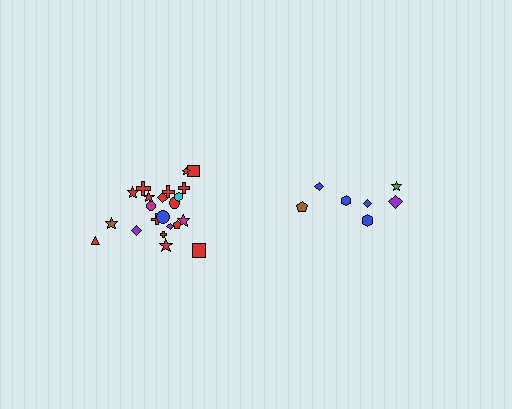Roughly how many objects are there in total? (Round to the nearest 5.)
Roughly 30 objects in total.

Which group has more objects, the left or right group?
The left group.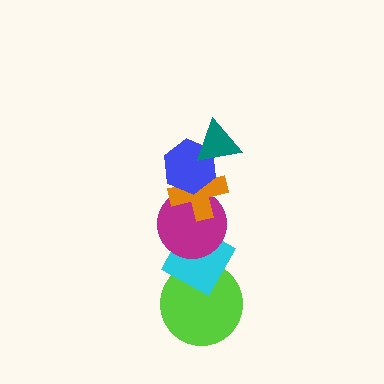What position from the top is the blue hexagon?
The blue hexagon is 2nd from the top.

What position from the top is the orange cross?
The orange cross is 3rd from the top.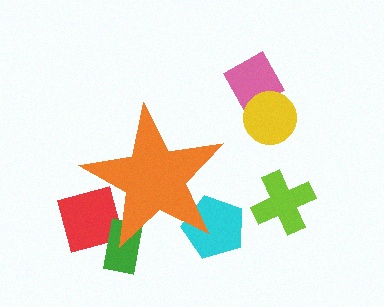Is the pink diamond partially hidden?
No, the pink diamond is fully visible.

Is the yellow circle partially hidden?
No, the yellow circle is fully visible.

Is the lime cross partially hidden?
No, the lime cross is fully visible.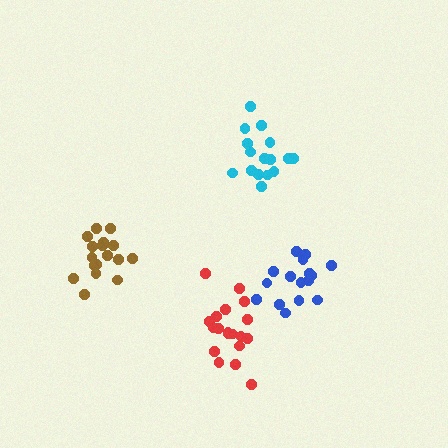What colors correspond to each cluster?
The clusters are colored: cyan, red, blue, brown.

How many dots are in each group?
Group 1: 16 dots, Group 2: 19 dots, Group 3: 16 dots, Group 4: 17 dots (68 total).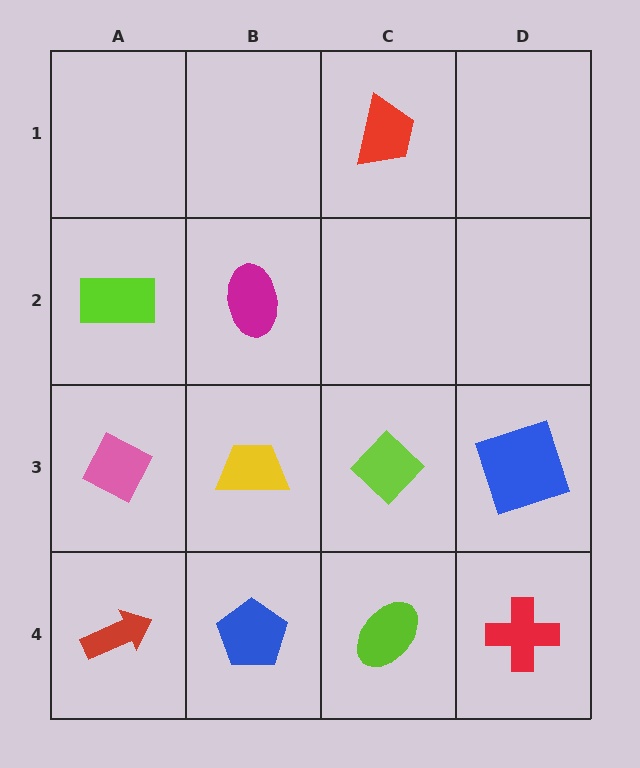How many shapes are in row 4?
4 shapes.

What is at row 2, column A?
A lime rectangle.